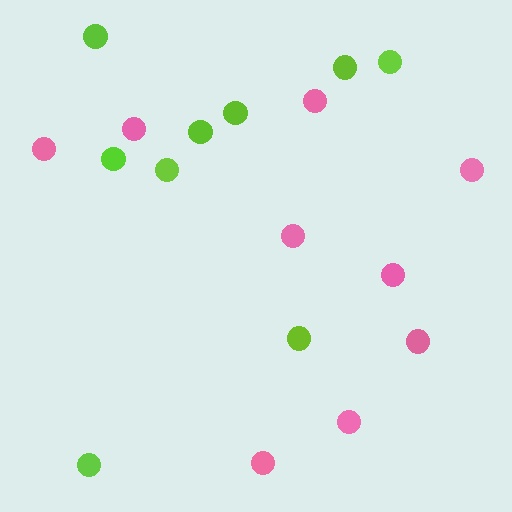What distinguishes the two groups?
There are 2 groups: one group of pink circles (9) and one group of lime circles (9).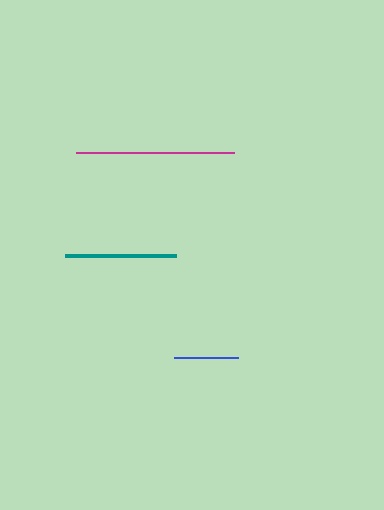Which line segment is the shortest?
The blue line is the shortest at approximately 65 pixels.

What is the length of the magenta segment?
The magenta segment is approximately 157 pixels long.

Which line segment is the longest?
The magenta line is the longest at approximately 157 pixels.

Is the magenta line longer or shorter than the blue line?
The magenta line is longer than the blue line.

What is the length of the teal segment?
The teal segment is approximately 111 pixels long.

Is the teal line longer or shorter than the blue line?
The teal line is longer than the blue line.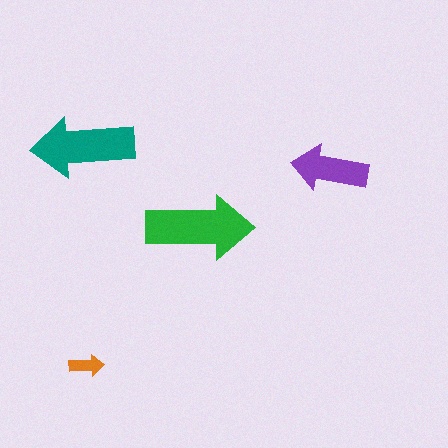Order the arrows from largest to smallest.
the green one, the teal one, the purple one, the orange one.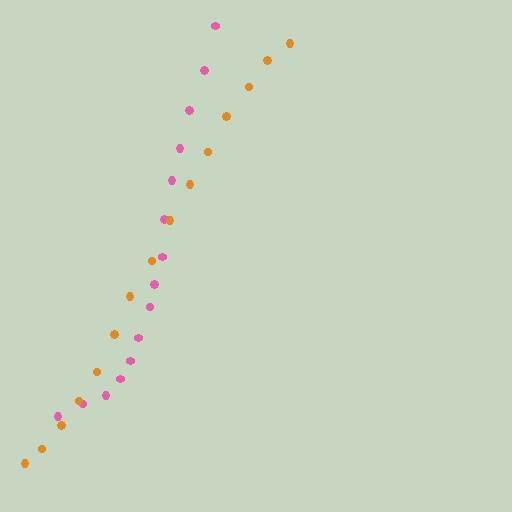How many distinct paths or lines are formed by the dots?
There are 2 distinct paths.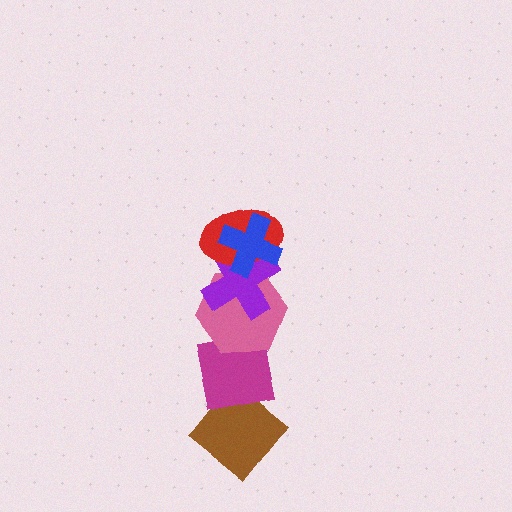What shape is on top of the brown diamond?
The magenta square is on top of the brown diamond.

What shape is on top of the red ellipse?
The blue cross is on top of the red ellipse.